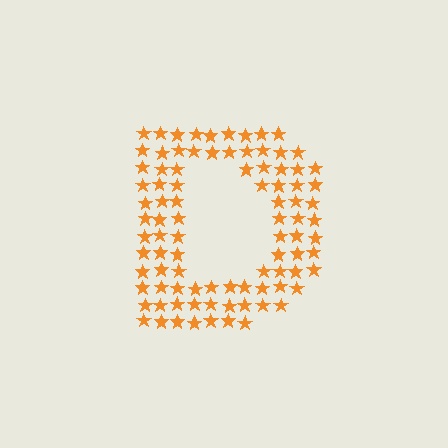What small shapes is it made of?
It is made of small stars.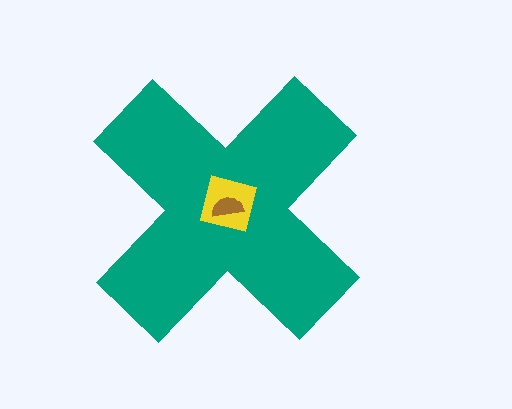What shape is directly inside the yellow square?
The brown semicircle.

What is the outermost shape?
The teal cross.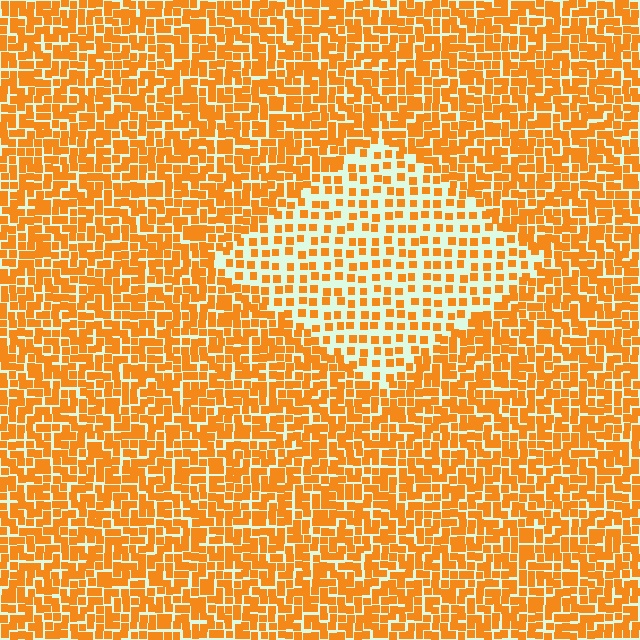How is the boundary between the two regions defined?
The boundary is defined by a change in element density (approximately 2.0x ratio). All elements are the same color, size, and shape.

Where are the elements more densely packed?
The elements are more densely packed outside the diamond boundary.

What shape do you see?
I see a diamond.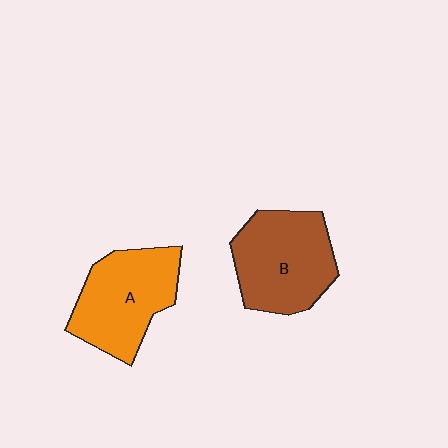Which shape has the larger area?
Shape B (brown).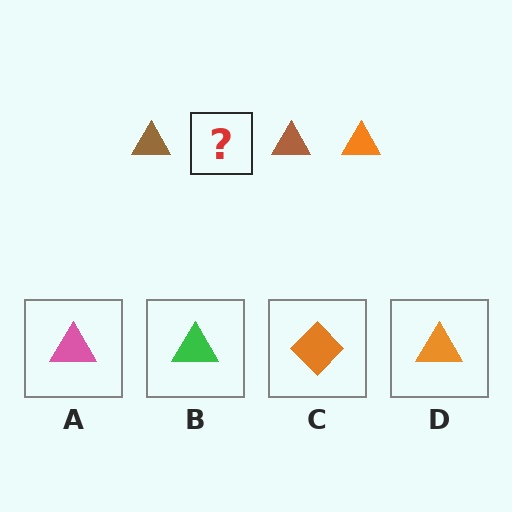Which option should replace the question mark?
Option D.